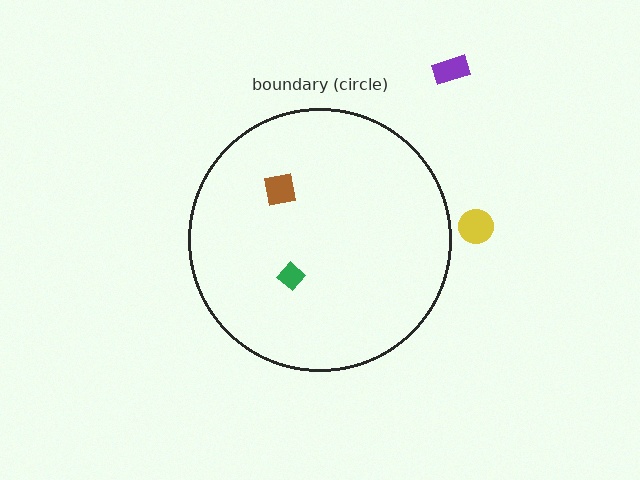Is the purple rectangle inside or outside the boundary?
Outside.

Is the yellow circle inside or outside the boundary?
Outside.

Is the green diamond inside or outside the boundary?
Inside.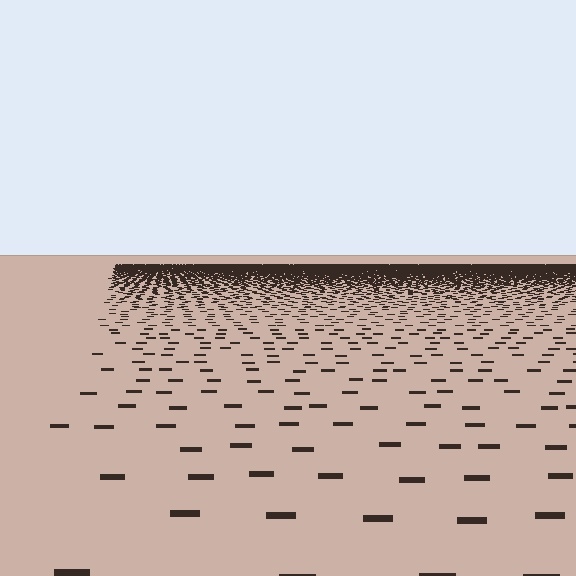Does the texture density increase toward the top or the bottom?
Density increases toward the top.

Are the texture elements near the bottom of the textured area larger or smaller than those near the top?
Larger. Near the bottom, elements are closer to the viewer and appear at a bigger on-screen size.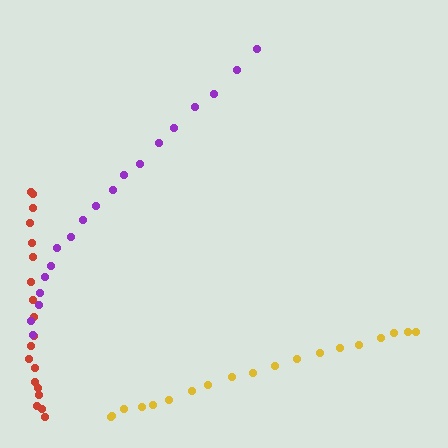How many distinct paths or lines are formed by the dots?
There are 3 distinct paths.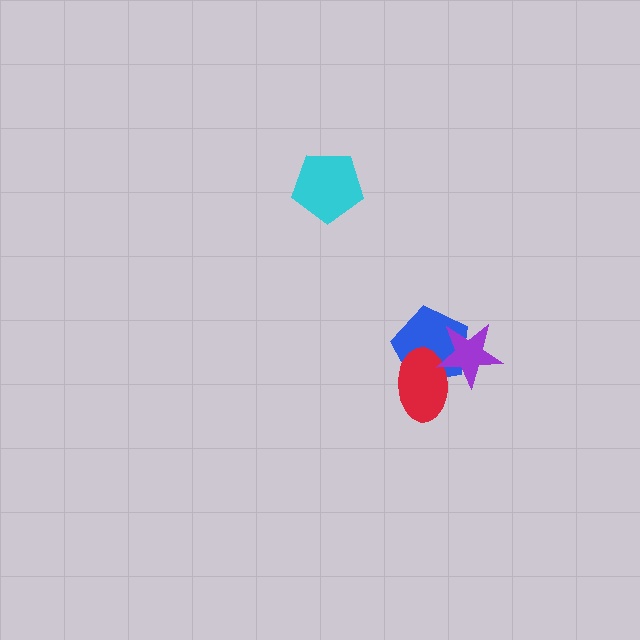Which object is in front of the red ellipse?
The purple star is in front of the red ellipse.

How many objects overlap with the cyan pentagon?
0 objects overlap with the cyan pentagon.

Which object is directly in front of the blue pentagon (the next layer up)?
The red ellipse is directly in front of the blue pentagon.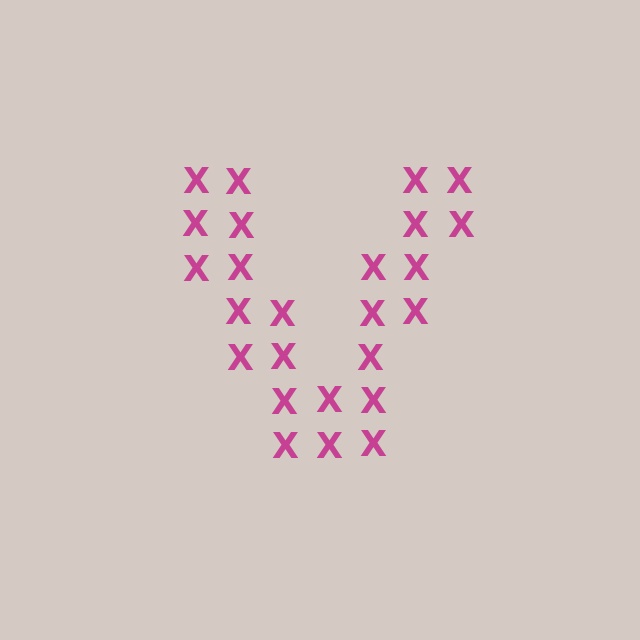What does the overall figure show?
The overall figure shows the letter V.